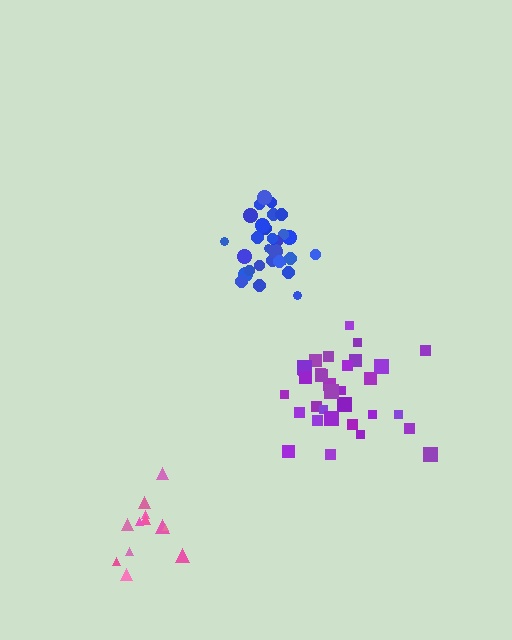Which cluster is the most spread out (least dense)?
Pink.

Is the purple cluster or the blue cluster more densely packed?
Blue.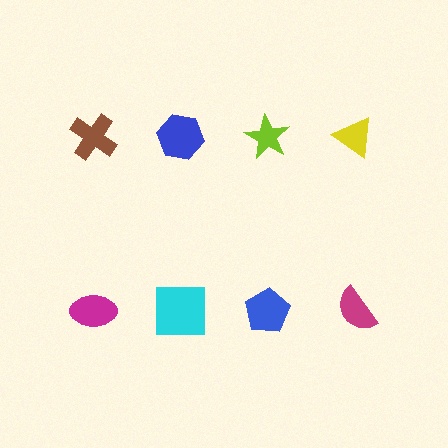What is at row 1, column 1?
A brown cross.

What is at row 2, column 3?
A blue pentagon.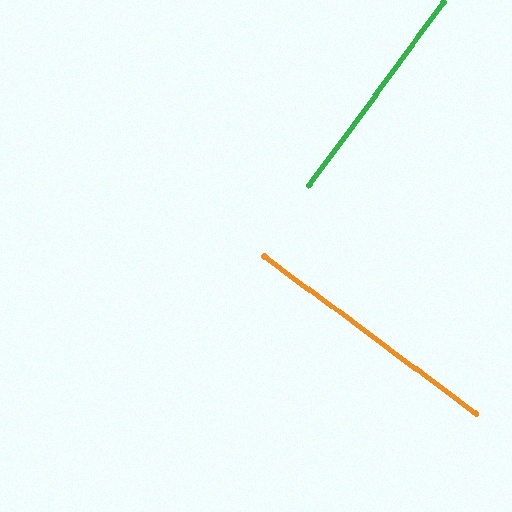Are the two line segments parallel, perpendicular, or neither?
Perpendicular — they meet at approximately 89°.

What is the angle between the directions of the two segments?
Approximately 89 degrees.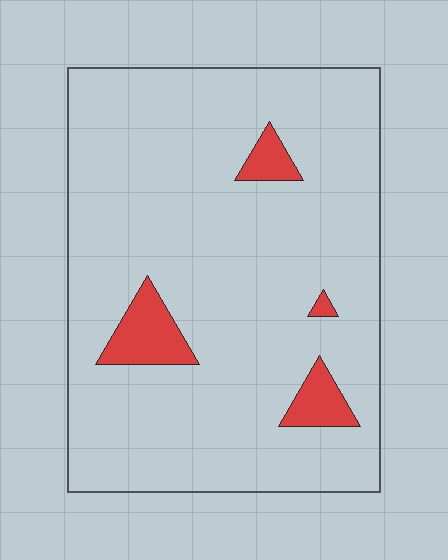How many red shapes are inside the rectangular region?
4.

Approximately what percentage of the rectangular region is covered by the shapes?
Approximately 10%.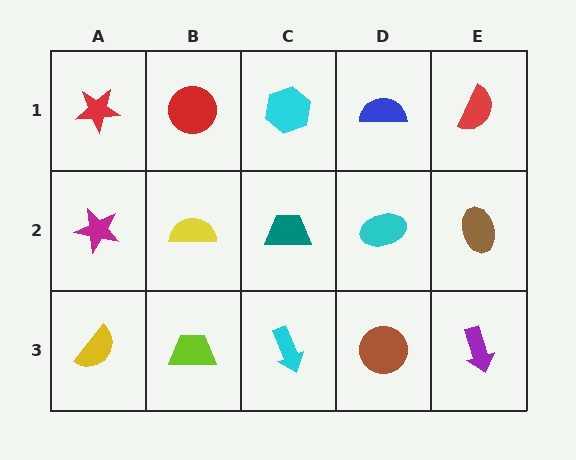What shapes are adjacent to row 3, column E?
A brown ellipse (row 2, column E), a brown circle (row 3, column D).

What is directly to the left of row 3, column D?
A cyan arrow.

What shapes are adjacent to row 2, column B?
A red circle (row 1, column B), a lime trapezoid (row 3, column B), a magenta star (row 2, column A), a teal trapezoid (row 2, column C).